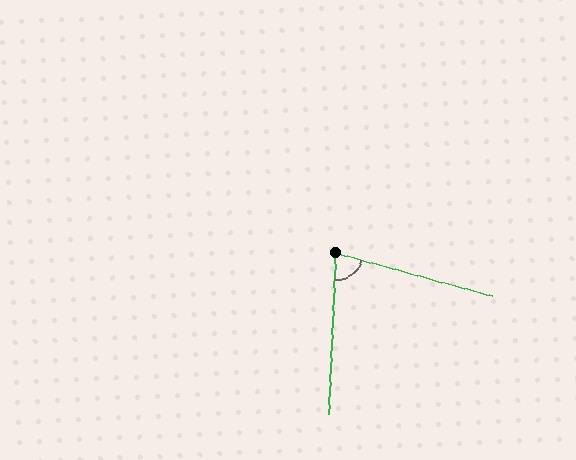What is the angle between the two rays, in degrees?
Approximately 77 degrees.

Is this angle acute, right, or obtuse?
It is acute.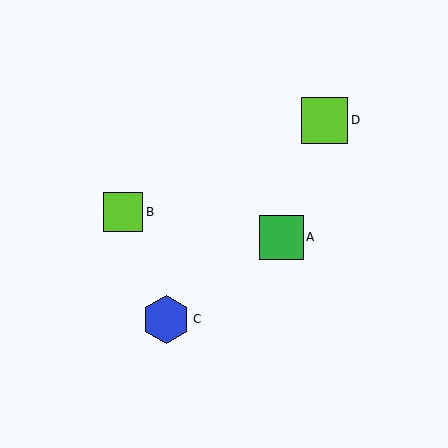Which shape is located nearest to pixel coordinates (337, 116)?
The lime square (labeled D) at (325, 120) is nearest to that location.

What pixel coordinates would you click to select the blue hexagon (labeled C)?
Click at (166, 319) to select the blue hexagon C.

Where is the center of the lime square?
The center of the lime square is at (123, 212).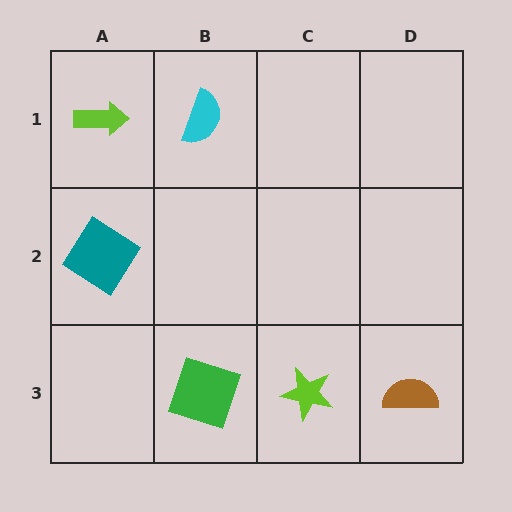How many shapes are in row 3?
3 shapes.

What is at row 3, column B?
A green square.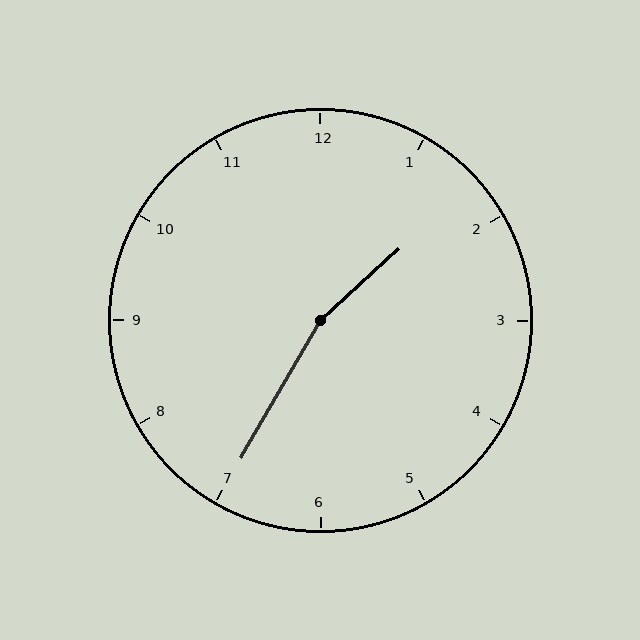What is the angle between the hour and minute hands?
Approximately 162 degrees.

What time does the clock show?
1:35.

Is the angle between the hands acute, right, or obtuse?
It is obtuse.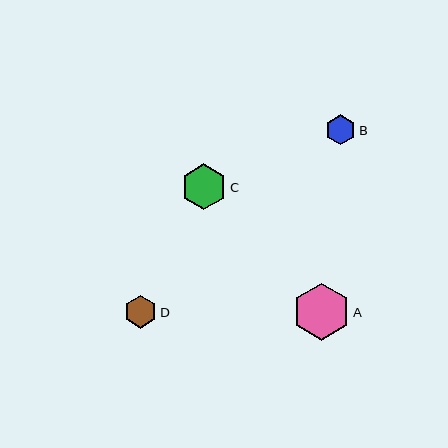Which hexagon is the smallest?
Hexagon B is the smallest with a size of approximately 30 pixels.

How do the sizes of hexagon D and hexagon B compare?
Hexagon D and hexagon B are approximately the same size.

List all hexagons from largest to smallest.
From largest to smallest: A, C, D, B.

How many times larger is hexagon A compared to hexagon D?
Hexagon A is approximately 1.8 times the size of hexagon D.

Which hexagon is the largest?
Hexagon A is the largest with a size of approximately 57 pixels.